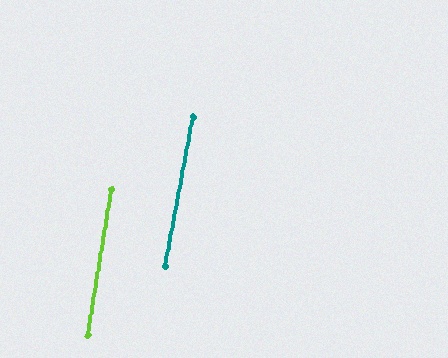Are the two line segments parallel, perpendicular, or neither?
Parallel — their directions differ by only 1.2°.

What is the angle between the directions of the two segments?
Approximately 1 degree.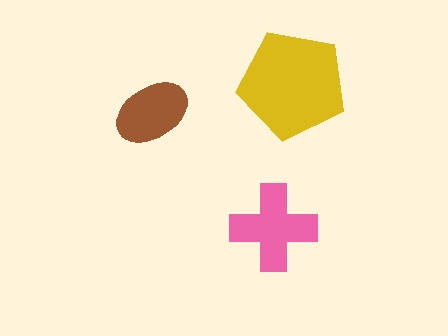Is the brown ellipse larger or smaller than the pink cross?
Smaller.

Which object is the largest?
The yellow pentagon.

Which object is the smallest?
The brown ellipse.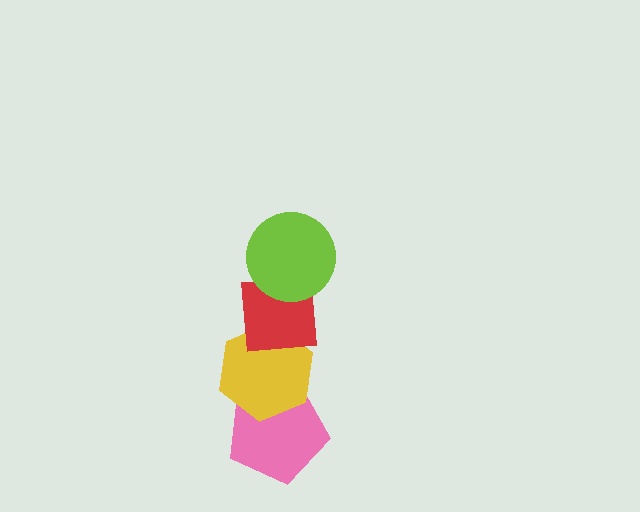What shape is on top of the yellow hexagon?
The red square is on top of the yellow hexagon.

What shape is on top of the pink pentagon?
The yellow hexagon is on top of the pink pentagon.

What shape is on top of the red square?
The lime circle is on top of the red square.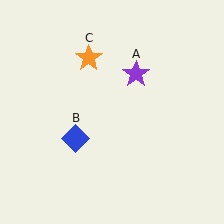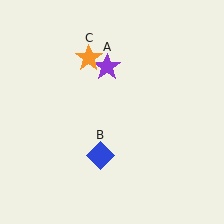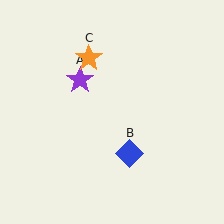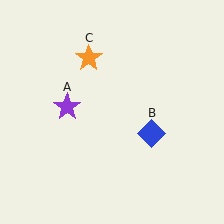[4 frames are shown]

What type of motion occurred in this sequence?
The purple star (object A), blue diamond (object B) rotated counterclockwise around the center of the scene.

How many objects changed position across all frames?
2 objects changed position: purple star (object A), blue diamond (object B).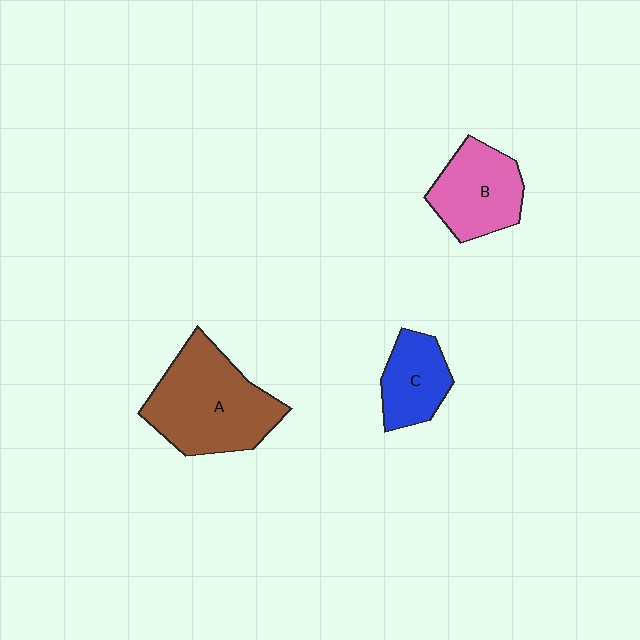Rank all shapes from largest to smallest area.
From largest to smallest: A (brown), B (pink), C (blue).